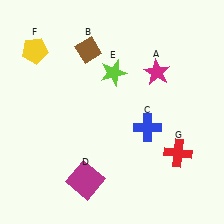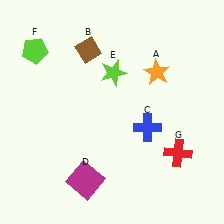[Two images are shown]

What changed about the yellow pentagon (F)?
In Image 1, F is yellow. In Image 2, it changed to lime.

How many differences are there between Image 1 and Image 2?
There are 2 differences between the two images.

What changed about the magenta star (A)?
In Image 1, A is magenta. In Image 2, it changed to orange.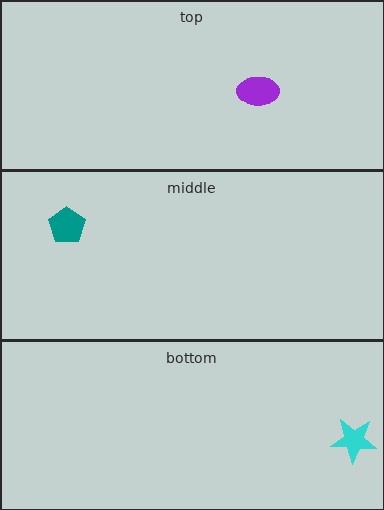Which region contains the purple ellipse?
The top region.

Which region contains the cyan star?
The bottom region.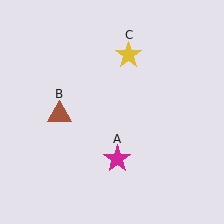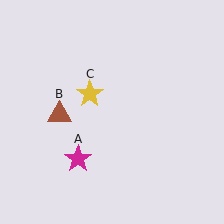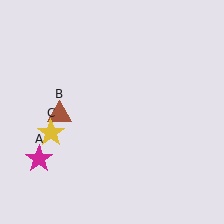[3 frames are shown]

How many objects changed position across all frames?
2 objects changed position: magenta star (object A), yellow star (object C).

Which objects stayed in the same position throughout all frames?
Brown triangle (object B) remained stationary.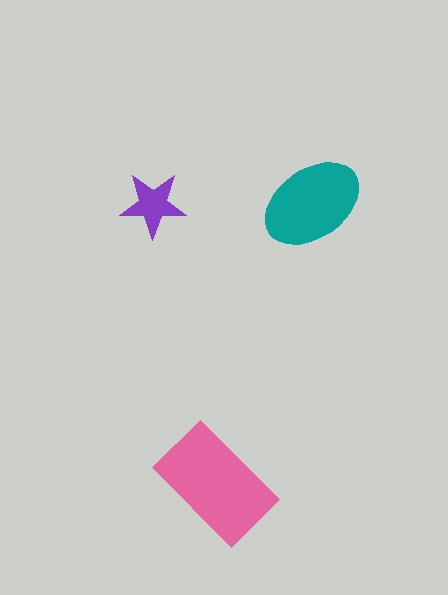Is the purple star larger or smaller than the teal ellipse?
Smaller.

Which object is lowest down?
The pink rectangle is bottommost.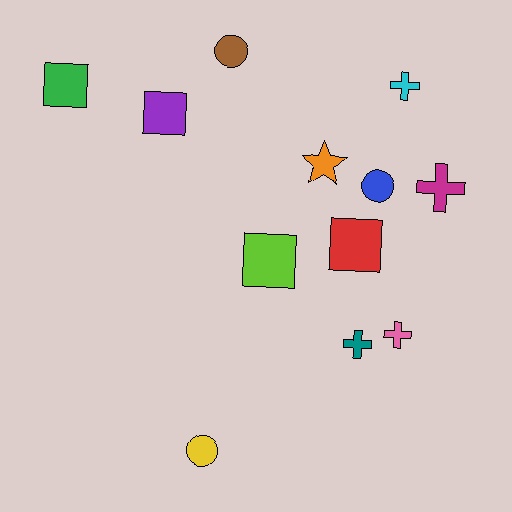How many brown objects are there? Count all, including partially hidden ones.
There is 1 brown object.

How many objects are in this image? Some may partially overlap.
There are 12 objects.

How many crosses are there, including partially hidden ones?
There are 4 crosses.